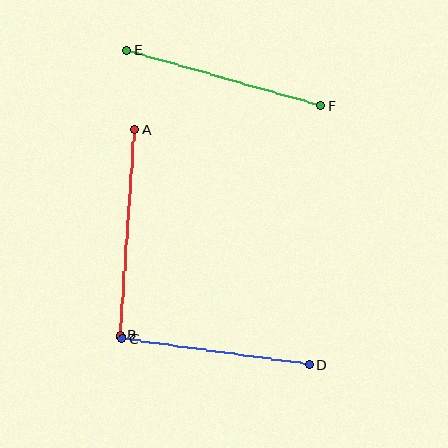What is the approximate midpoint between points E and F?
The midpoint is at approximately (224, 78) pixels.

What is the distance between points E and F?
The distance is approximately 202 pixels.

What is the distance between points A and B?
The distance is approximately 206 pixels.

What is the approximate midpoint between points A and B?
The midpoint is at approximately (127, 232) pixels.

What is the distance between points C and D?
The distance is approximately 188 pixels.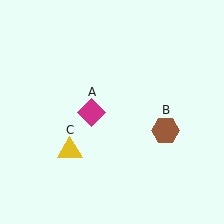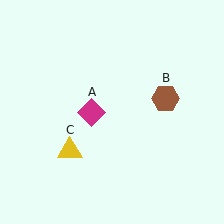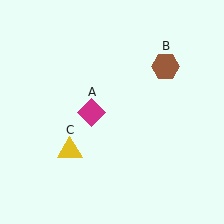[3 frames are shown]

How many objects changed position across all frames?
1 object changed position: brown hexagon (object B).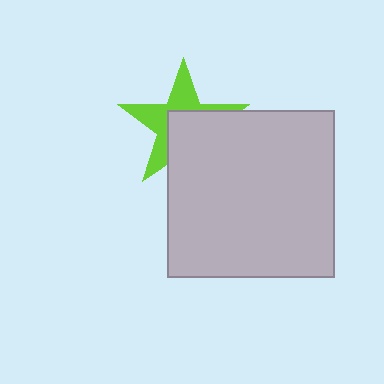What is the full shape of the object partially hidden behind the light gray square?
The partially hidden object is a lime star.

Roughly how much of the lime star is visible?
About half of it is visible (roughly 50%).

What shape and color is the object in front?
The object in front is a light gray square.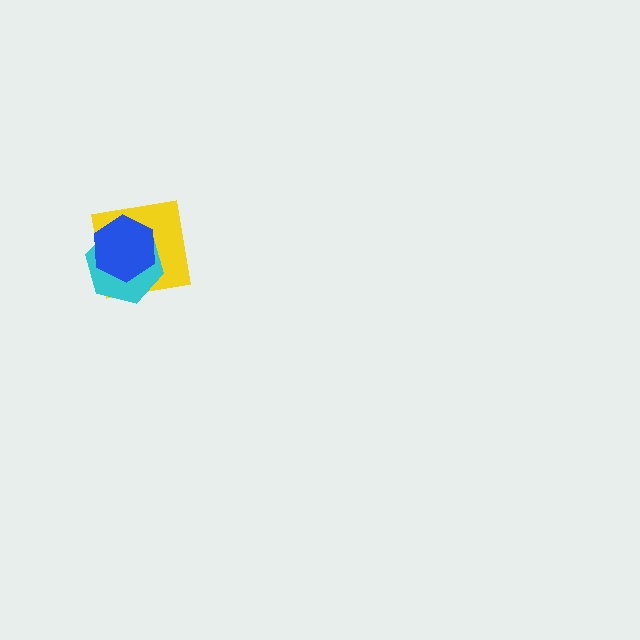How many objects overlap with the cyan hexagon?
2 objects overlap with the cyan hexagon.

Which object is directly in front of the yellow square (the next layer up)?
The cyan hexagon is directly in front of the yellow square.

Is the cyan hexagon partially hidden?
Yes, it is partially covered by another shape.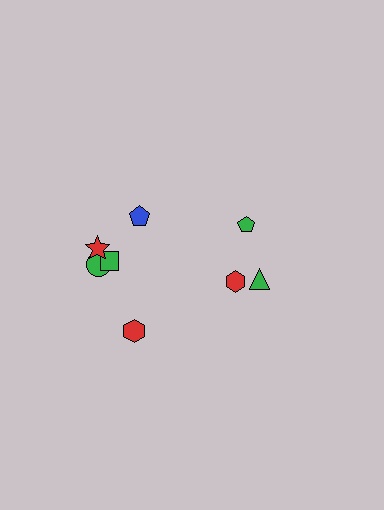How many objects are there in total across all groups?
There are 8 objects.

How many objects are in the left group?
There are 5 objects.